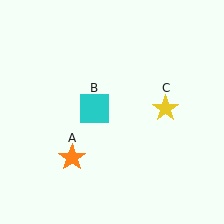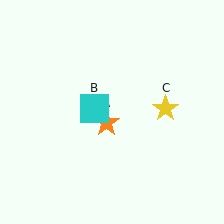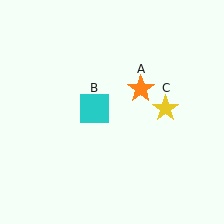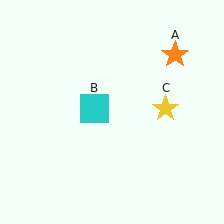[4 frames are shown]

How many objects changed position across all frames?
1 object changed position: orange star (object A).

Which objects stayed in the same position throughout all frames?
Cyan square (object B) and yellow star (object C) remained stationary.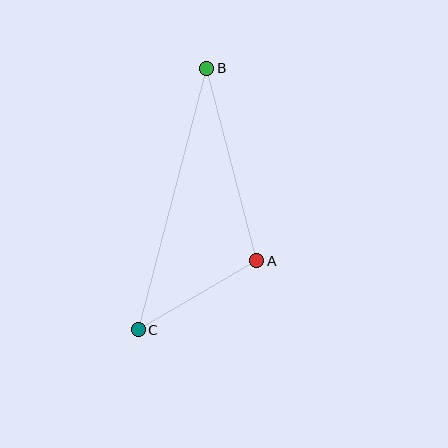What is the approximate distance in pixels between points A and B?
The distance between A and B is approximately 199 pixels.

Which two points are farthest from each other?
Points B and C are farthest from each other.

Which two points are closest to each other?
Points A and C are closest to each other.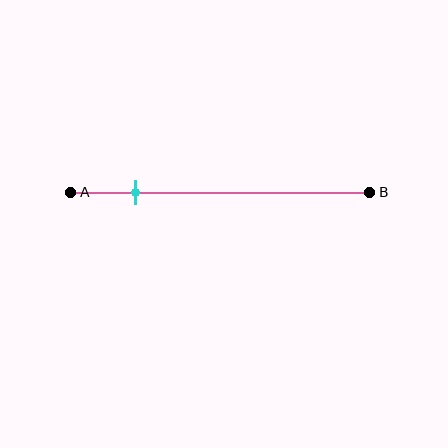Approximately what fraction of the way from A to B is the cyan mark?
The cyan mark is approximately 20% of the way from A to B.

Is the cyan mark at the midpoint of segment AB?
No, the mark is at about 20% from A, not at the 50% midpoint.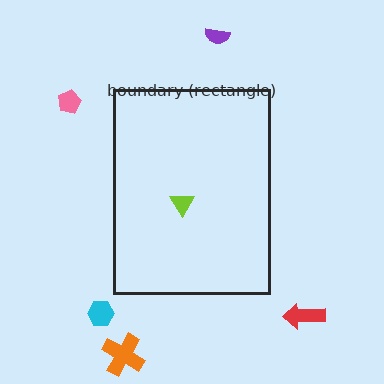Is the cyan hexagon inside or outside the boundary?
Outside.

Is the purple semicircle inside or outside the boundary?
Outside.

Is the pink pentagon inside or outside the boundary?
Outside.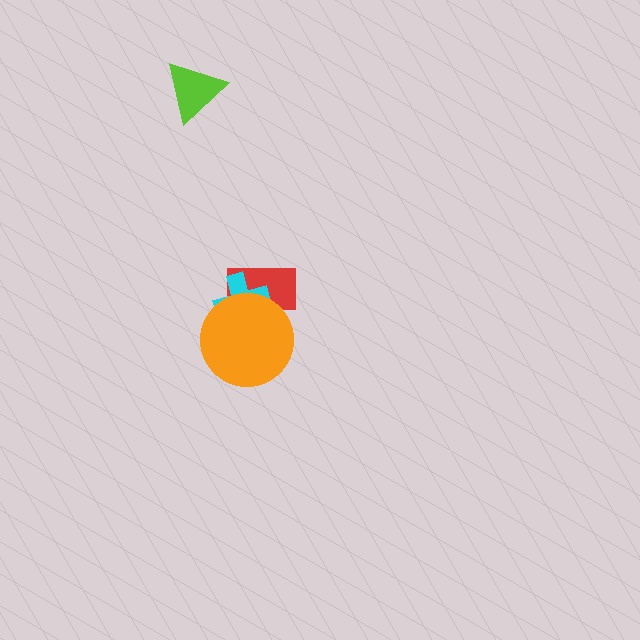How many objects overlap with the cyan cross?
2 objects overlap with the cyan cross.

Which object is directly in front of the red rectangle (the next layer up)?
The cyan cross is directly in front of the red rectangle.